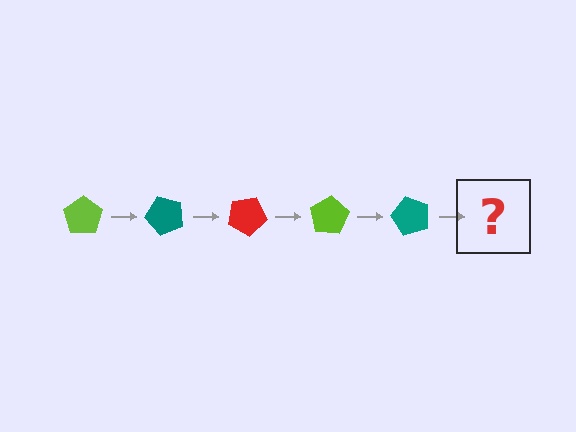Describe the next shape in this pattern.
It should be a red pentagon, rotated 250 degrees from the start.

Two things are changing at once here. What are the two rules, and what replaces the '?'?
The two rules are that it rotates 50 degrees each step and the color cycles through lime, teal, and red. The '?' should be a red pentagon, rotated 250 degrees from the start.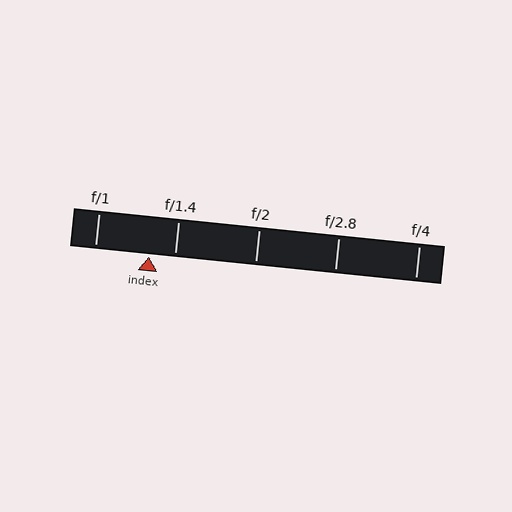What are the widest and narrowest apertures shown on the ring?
The widest aperture shown is f/1 and the narrowest is f/4.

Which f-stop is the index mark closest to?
The index mark is closest to f/1.4.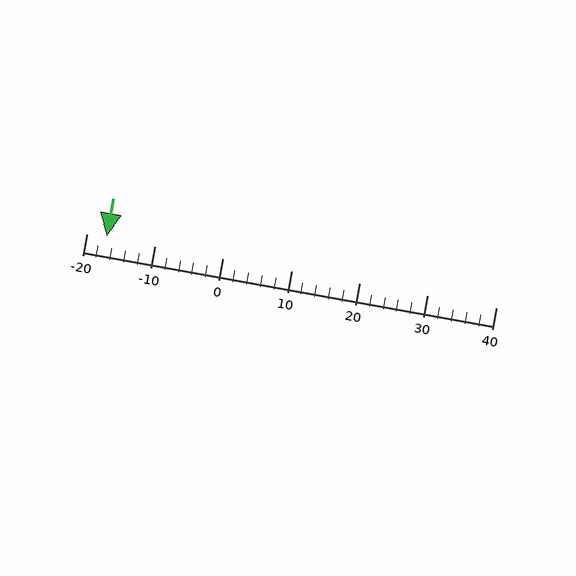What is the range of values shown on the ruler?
The ruler shows values from -20 to 40.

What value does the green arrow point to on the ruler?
The green arrow points to approximately -17.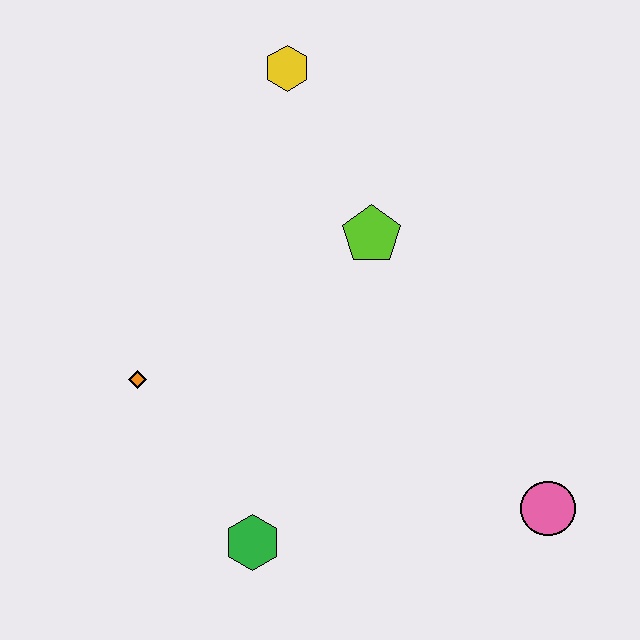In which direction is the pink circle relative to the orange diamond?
The pink circle is to the right of the orange diamond.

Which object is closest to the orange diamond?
The green hexagon is closest to the orange diamond.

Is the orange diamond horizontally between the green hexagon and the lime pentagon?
No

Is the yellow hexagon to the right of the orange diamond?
Yes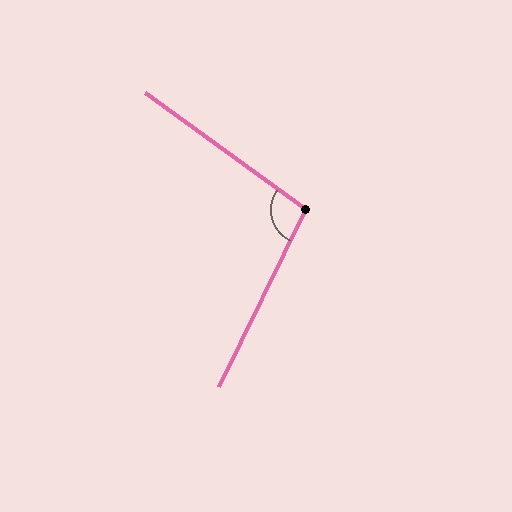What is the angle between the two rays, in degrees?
Approximately 100 degrees.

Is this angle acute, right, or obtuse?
It is obtuse.